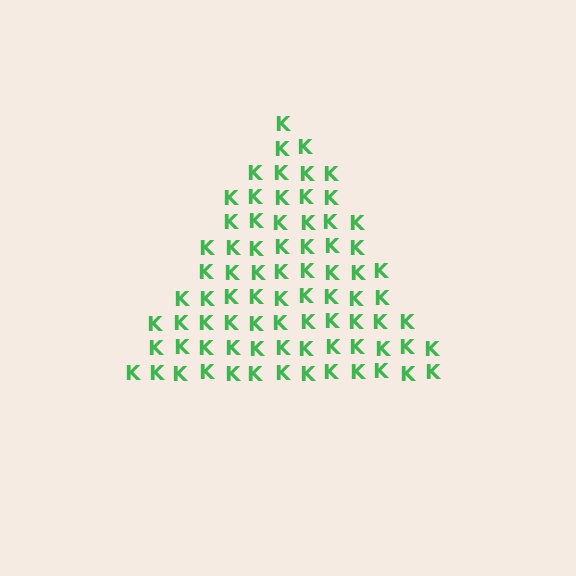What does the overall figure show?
The overall figure shows a triangle.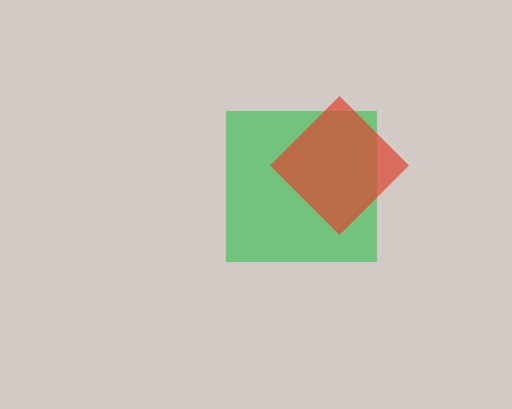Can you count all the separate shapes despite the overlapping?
Yes, there are 2 separate shapes.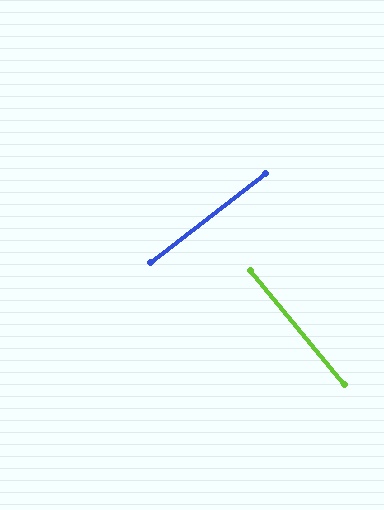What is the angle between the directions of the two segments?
Approximately 89 degrees.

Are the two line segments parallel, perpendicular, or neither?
Perpendicular — they meet at approximately 89°.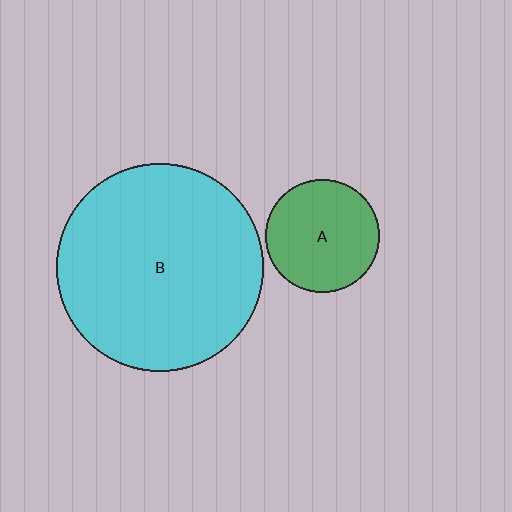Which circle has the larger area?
Circle B (cyan).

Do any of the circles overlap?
No, none of the circles overlap.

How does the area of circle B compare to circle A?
Approximately 3.3 times.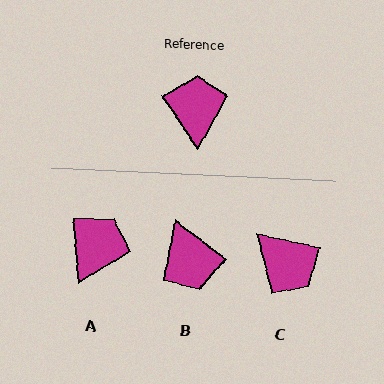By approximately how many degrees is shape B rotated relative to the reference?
Approximately 161 degrees clockwise.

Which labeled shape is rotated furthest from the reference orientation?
B, about 161 degrees away.